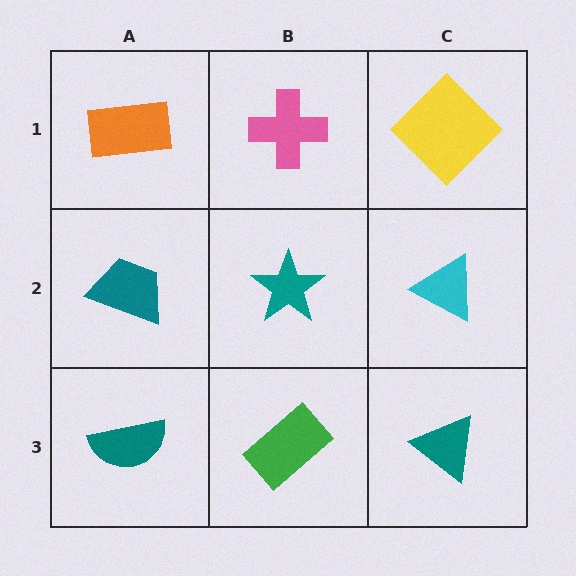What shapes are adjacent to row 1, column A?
A teal trapezoid (row 2, column A), a pink cross (row 1, column B).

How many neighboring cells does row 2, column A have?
3.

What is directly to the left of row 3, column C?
A green rectangle.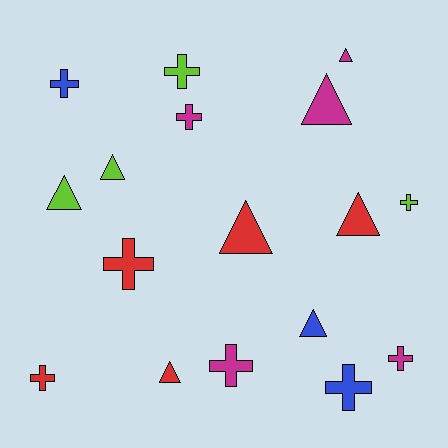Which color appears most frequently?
Red, with 5 objects.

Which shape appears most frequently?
Cross, with 9 objects.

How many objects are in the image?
There are 17 objects.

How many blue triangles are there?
There is 1 blue triangle.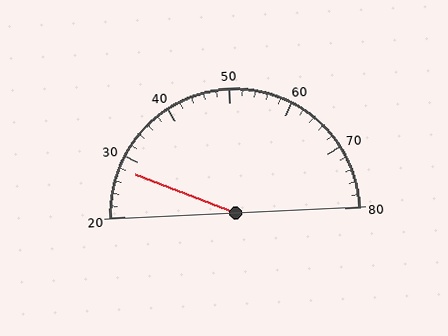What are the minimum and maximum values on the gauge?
The gauge ranges from 20 to 80.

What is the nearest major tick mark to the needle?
The nearest major tick mark is 30.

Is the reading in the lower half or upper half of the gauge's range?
The reading is in the lower half of the range (20 to 80).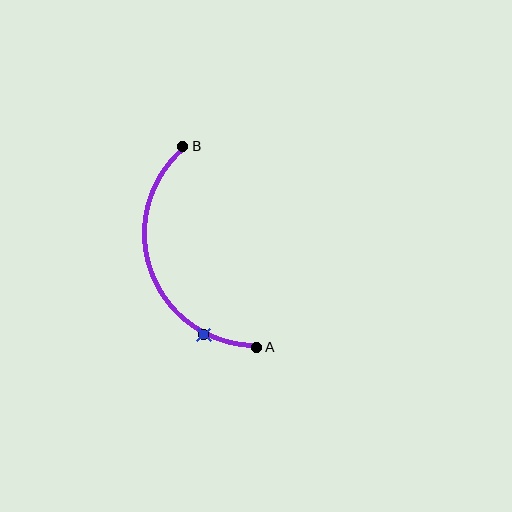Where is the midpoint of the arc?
The arc midpoint is the point on the curve farthest from the straight line joining A and B. It sits to the left of that line.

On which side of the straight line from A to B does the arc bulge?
The arc bulges to the left of the straight line connecting A and B.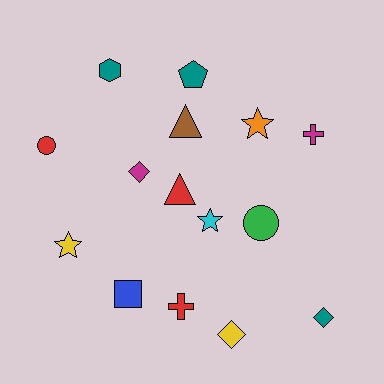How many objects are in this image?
There are 15 objects.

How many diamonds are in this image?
There are 3 diamonds.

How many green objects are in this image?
There is 1 green object.